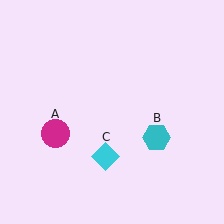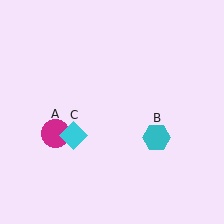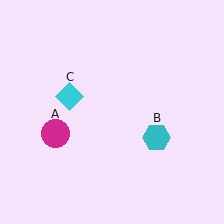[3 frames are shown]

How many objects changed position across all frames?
1 object changed position: cyan diamond (object C).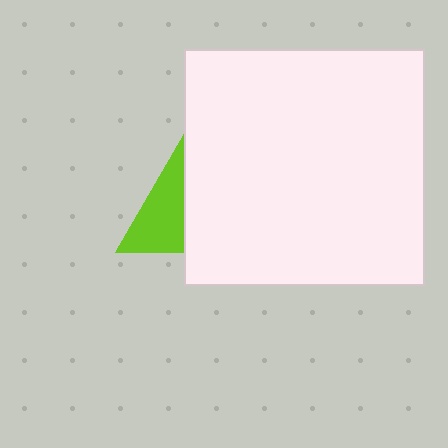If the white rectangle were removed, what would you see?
You would see the complete lime triangle.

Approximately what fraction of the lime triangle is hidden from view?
Roughly 51% of the lime triangle is hidden behind the white rectangle.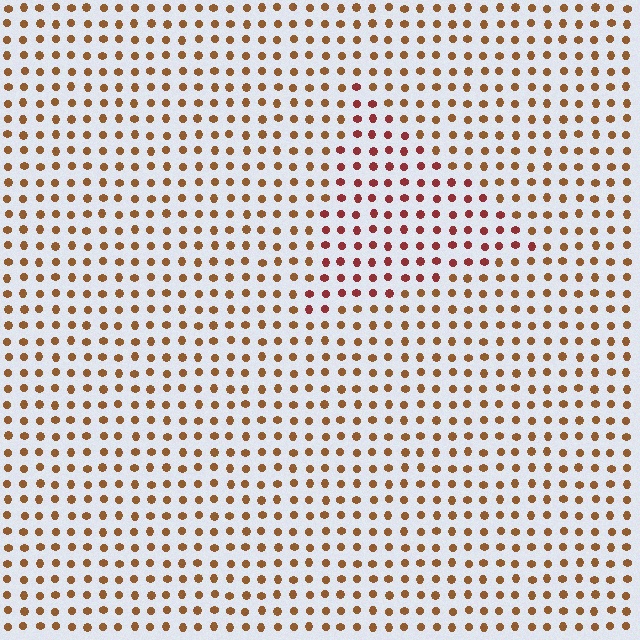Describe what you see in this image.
The image is filled with small brown elements in a uniform arrangement. A triangle-shaped region is visible where the elements are tinted to a slightly different hue, forming a subtle color boundary.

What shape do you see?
I see a triangle.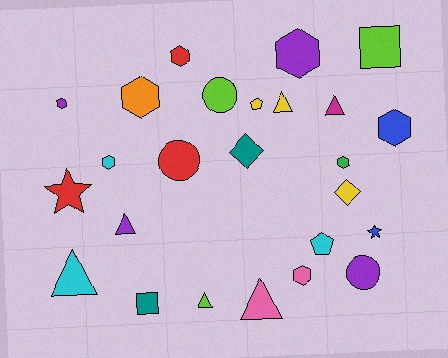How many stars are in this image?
There are 2 stars.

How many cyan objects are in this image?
There are 3 cyan objects.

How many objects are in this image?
There are 25 objects.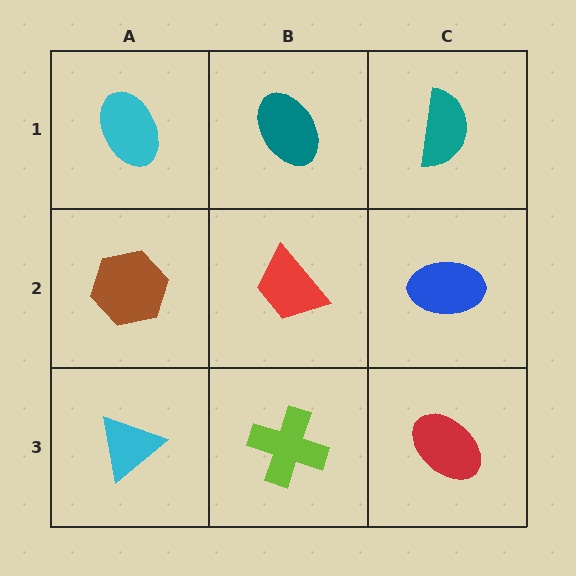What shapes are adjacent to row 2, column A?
A cyan ellipse (row 1, column A), a cyan triangle (row 3, column A), a red trapezoid (row 2, column B).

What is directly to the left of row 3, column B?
A cyan triangle.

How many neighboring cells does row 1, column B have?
3.